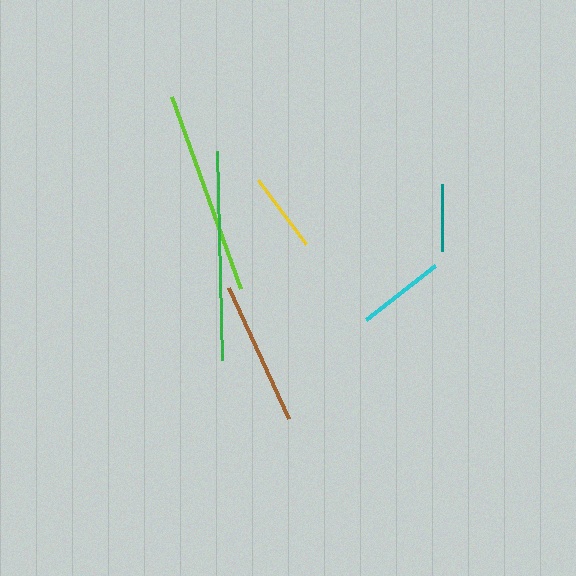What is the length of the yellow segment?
The yellow segment is approximately 80 pixels long.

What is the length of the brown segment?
The brown segment is approximately 144 pixels long.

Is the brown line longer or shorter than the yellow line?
The brown line is longer than the yellow line.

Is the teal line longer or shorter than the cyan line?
The cyan line is longer than the teal line.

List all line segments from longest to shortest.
From longest to shortest: green, lime, brown, cyan, yellow, teal.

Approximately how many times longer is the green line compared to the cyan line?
The green line is approximately 2.4 times the length of the cyan line.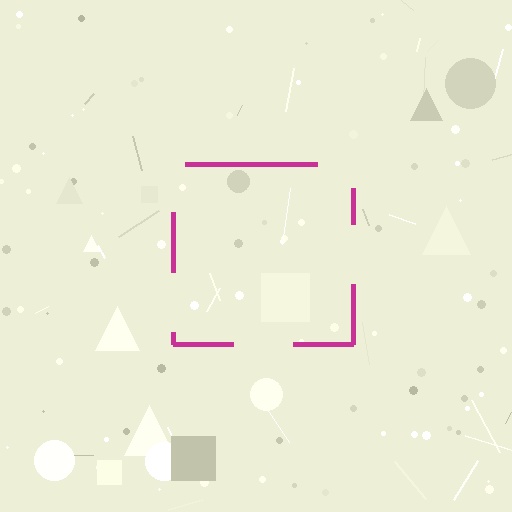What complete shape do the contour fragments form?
The contour fragments form a square.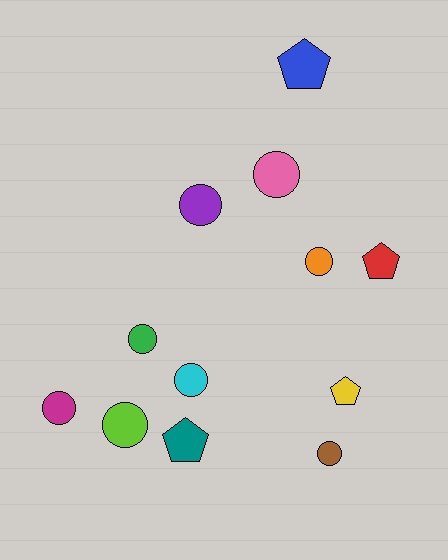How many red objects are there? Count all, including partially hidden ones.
There is 1 red object.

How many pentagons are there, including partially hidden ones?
There are 4 pentagons.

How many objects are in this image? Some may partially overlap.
There are 12 objects.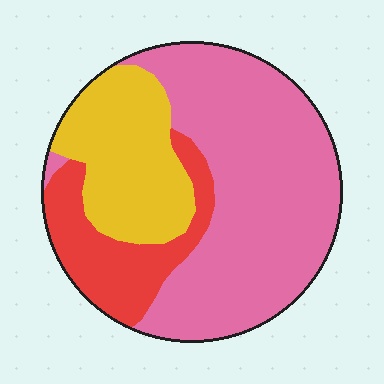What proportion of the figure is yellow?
Yellow covers about 25% of the figure.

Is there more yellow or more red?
Yellow.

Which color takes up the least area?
Red, at roughly 20%.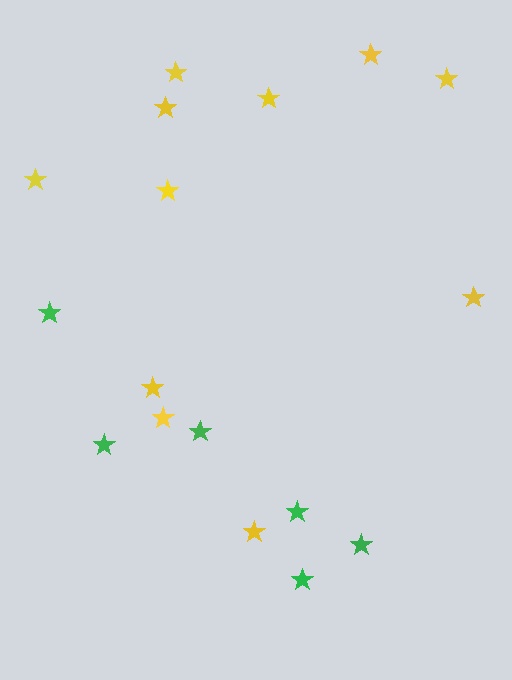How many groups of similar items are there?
There are 2 groups: one group of green stars (6) and one group of yellow stars (11).